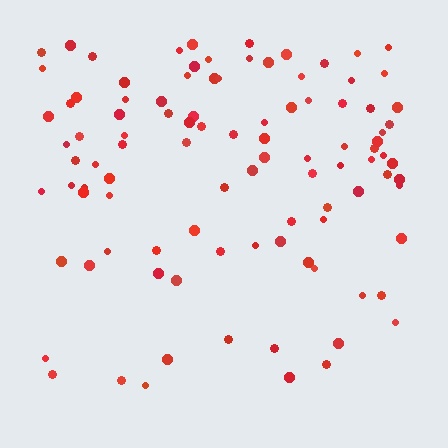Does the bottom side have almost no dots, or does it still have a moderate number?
Still a moderate number, just noticeably fewer than the top.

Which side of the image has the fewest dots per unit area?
The bottom.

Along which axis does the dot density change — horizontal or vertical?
Vertical.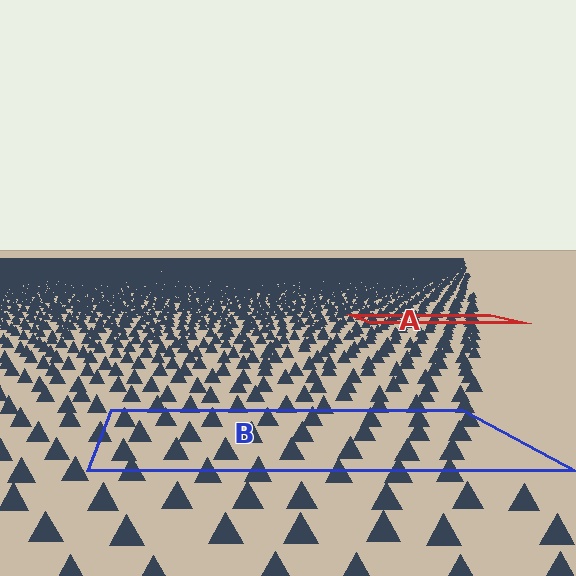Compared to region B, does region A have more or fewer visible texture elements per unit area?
Region A has more texture elements per unit area — they are packed more densely because it is farther away.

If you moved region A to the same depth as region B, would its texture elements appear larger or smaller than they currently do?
They would appear larger. At a closer depth, the same texture elements are projected at a bigger on-screen size.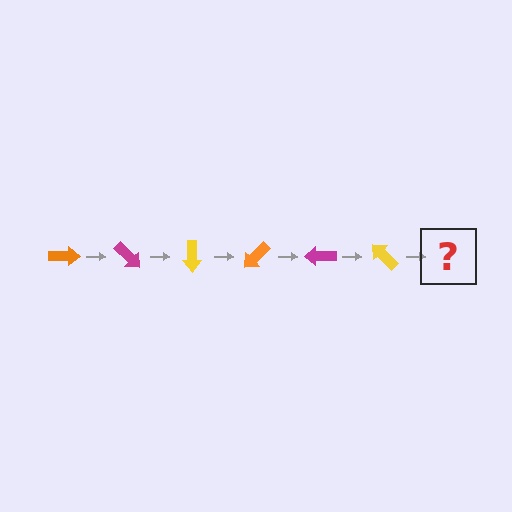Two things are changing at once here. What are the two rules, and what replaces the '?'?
The two rules are that it rotates 45 degrees each step and the color cycles through orange, magenta, and yellow. The '?' should be an orange arrow, rotated 270 degrees from the start.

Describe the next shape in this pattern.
It should be an orange arrow, rotated 270 degrees from the start.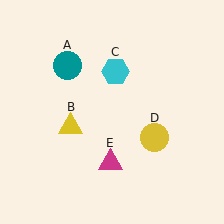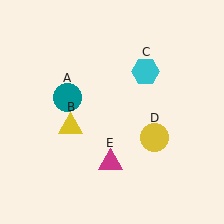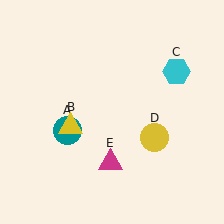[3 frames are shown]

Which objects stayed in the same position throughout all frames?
Yellow triangle (object B) and yellow circle (object D) and magenta triangle (object E) remained stationary.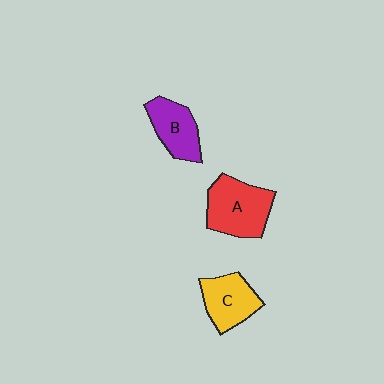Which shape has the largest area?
Shape A (red).